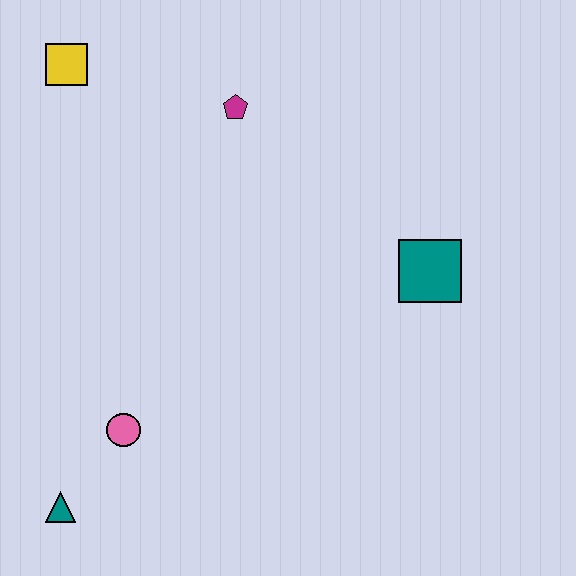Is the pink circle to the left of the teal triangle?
No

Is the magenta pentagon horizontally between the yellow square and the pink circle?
No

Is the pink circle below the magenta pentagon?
Yes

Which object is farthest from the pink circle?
The yellow square is farthest from the pink circle.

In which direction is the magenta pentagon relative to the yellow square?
The magenta pentagon is to the right of the yellow square.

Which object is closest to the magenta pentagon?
The yellow square is closest to the magenta pentagon.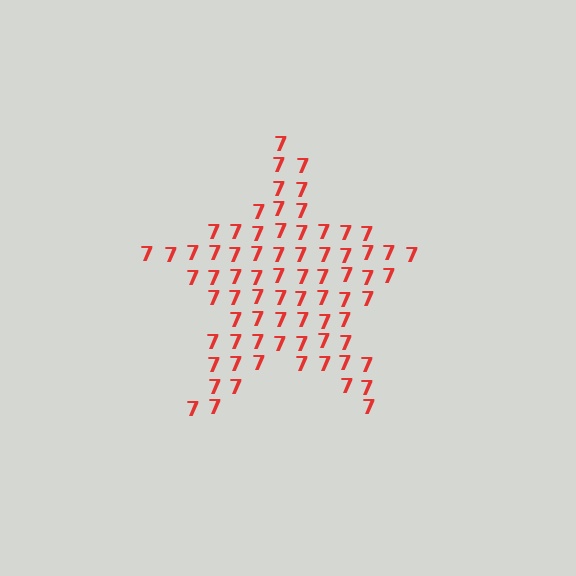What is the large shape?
The large shape is a star.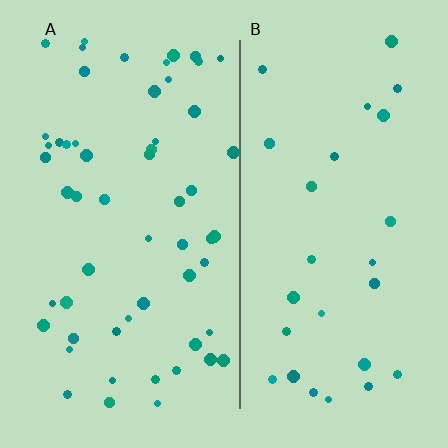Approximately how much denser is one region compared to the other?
Approximately 2.1× — region A over region B.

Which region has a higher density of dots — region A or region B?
A (the left).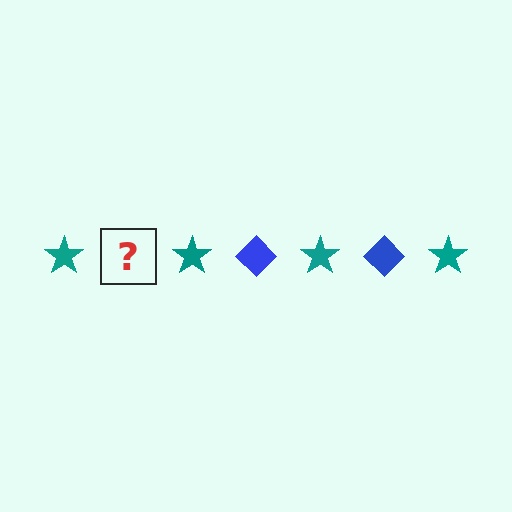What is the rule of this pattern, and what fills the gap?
The rule is that the pattern alternates between teal star and blue diamond. The gap should be filled with a blue diamond.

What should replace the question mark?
The question mark should be replaced with a blue diamond.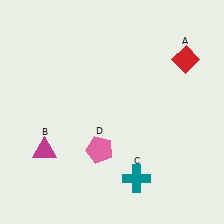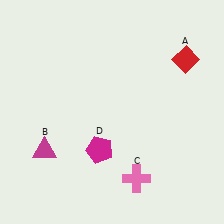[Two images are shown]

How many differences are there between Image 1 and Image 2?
There are 2 differences between the two images.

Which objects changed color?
C changed from teal to pink. D changed from pink to magenta.